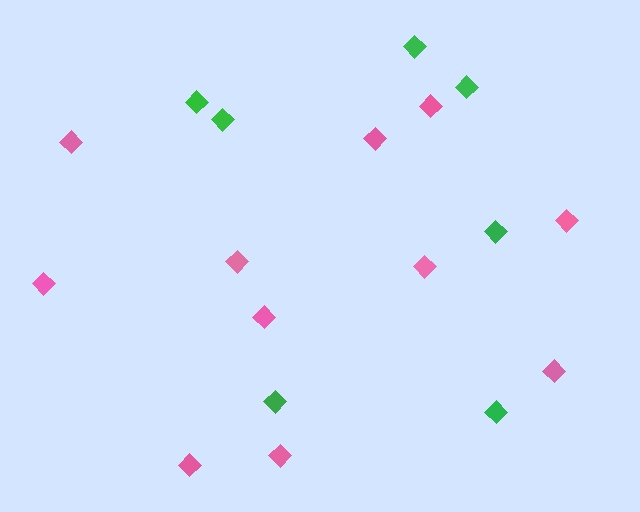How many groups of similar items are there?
There are 2 groups: one group of green diamonds (7) and one group of pink diamonds (11).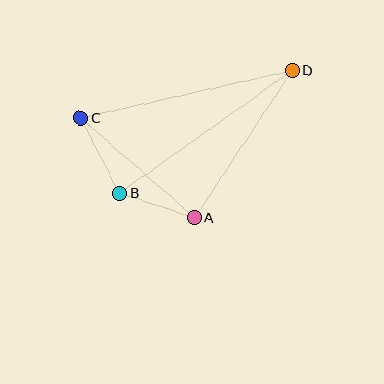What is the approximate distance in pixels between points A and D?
The distance between A and D is approximately 176 pixels.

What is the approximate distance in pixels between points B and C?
The distance between B and C is approximately 85 pixels.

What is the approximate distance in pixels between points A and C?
The distance between A and C is approximately 151 pixels.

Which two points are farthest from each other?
Points C and D are farthest from each other.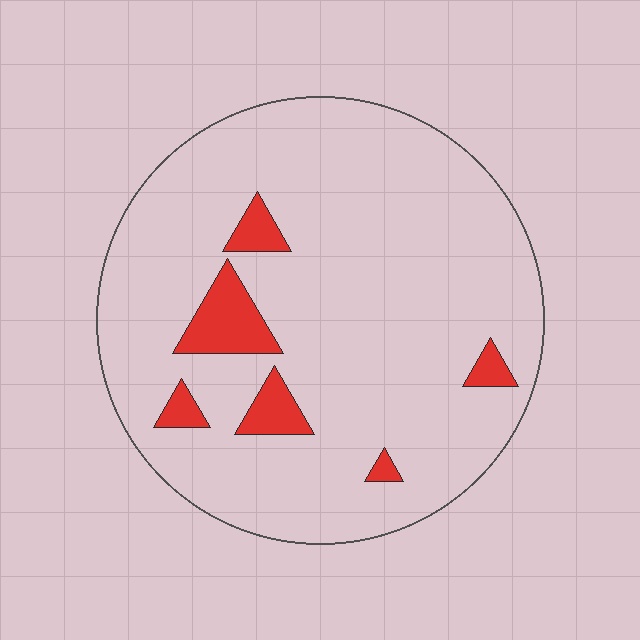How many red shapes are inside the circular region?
6.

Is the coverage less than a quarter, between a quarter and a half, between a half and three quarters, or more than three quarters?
Less than a quarter.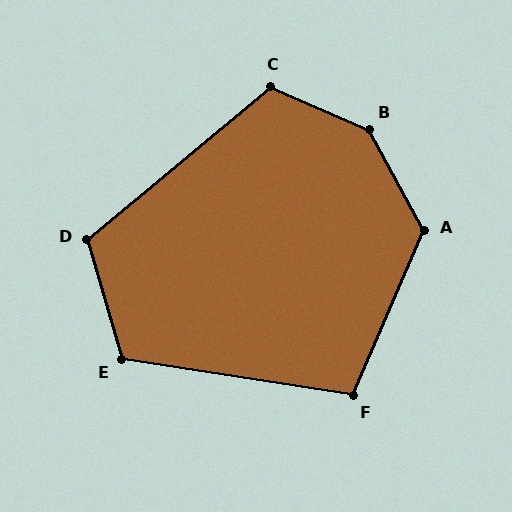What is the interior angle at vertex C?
Approximately 117 degrees (obtuse).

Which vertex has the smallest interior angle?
F, at approximately 105 degrees.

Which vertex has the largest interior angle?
B, at approximately 142 degrees.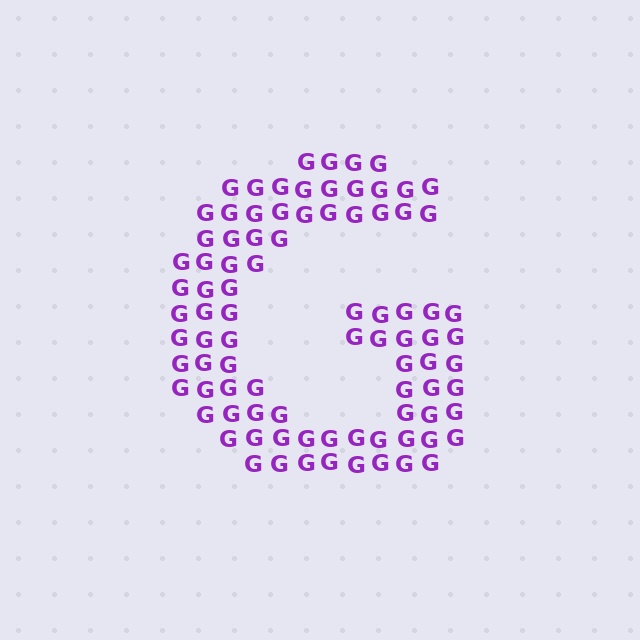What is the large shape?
The large shape is the letter G.